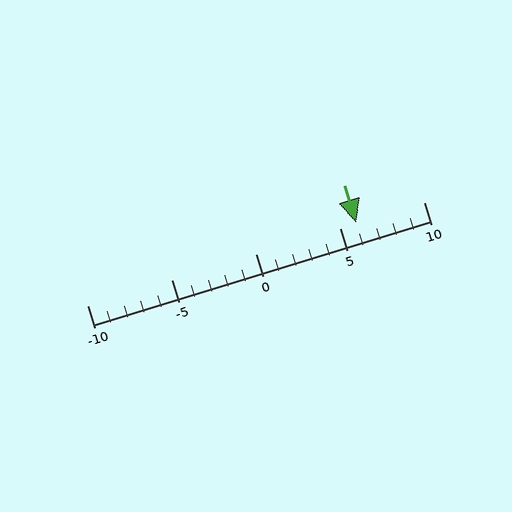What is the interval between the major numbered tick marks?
The major tick marks are spaced 5 units apart.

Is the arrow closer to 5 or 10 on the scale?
The arrow is closer to 5.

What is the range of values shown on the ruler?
The ruler shows values from -10 to 10.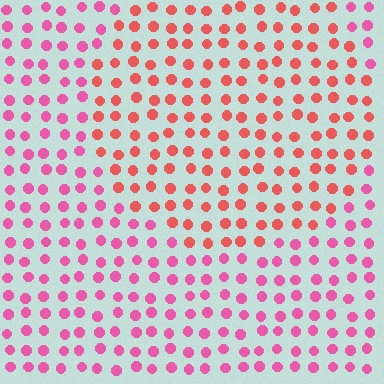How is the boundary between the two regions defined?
The boundary is defined purely by a slight shift in hue (about 33 degrees). Spacing, size, and orientation are identical on both sides.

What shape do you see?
I see a circle.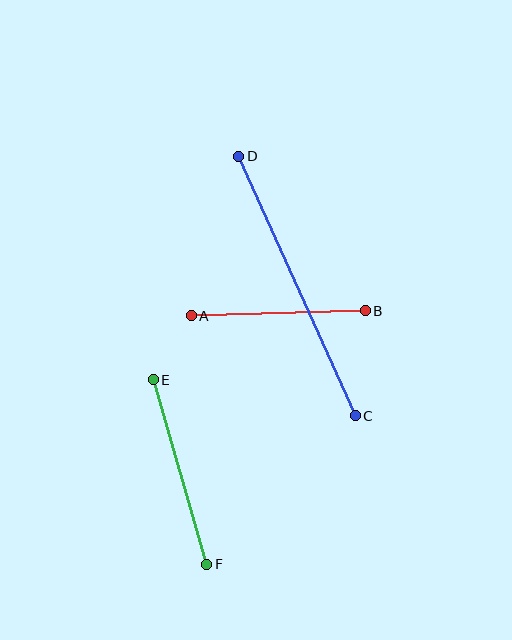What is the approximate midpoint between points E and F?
The midpoint is at approximately (180, 472) pixels.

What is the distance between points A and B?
The distance is approximately 174 pixels.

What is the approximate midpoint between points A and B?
The midpoint is at approximately (278, 313) pixels.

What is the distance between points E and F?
The distance is approximately 192 pixels.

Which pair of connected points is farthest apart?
Points C and D are farthest apart.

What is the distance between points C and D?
The distance is approximately 284 pixels.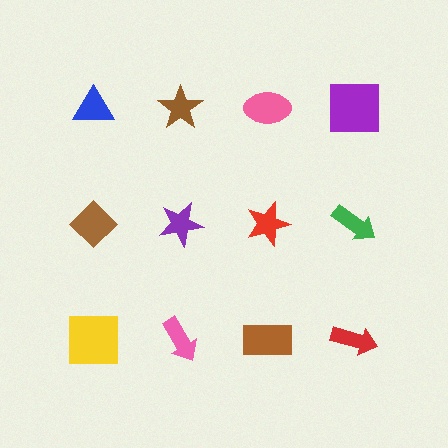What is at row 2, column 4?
A green arrow.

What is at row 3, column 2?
A pink arrow.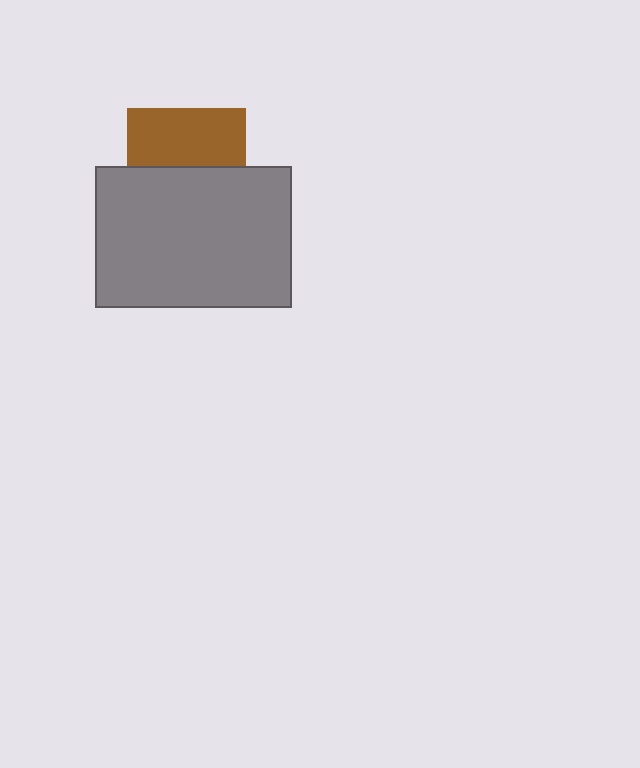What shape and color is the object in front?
The object in front is a gray rectangle.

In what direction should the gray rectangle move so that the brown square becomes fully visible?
The gray rectangle should move down. That is the shortest direction to clear the overlap and leave the brown square fully visible.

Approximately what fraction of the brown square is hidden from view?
Roughly 52% of the brown square is hidden behind the gray rectangle.